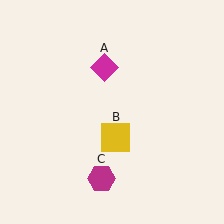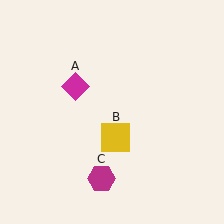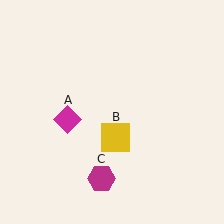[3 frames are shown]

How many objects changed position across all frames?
1 object changed position: magenta diamond (object A).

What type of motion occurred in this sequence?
The magenta diamond (object A) rotated counterclockwise around the center of the scene.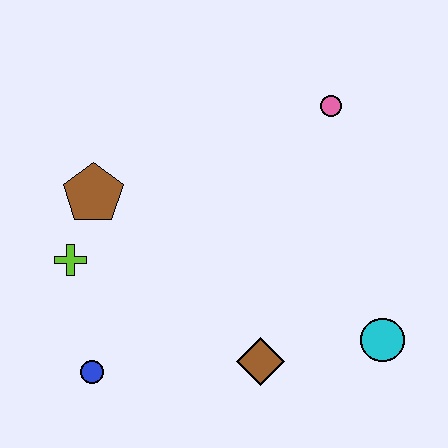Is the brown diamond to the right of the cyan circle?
No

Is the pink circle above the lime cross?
Yes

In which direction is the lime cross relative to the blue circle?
The lime cross is above the blue circle.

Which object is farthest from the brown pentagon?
The cyan circle is farthest from the brown pentagon.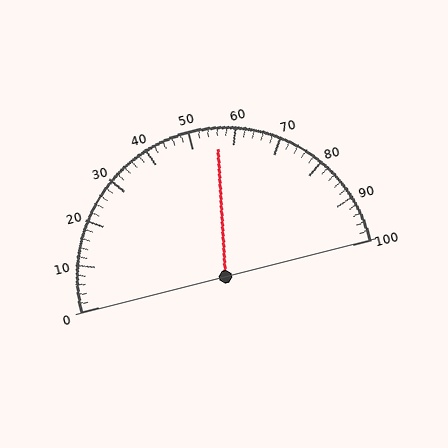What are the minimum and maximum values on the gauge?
The gauge ranges from 0 to 100.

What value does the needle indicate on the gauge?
The needle indicates approximately 56.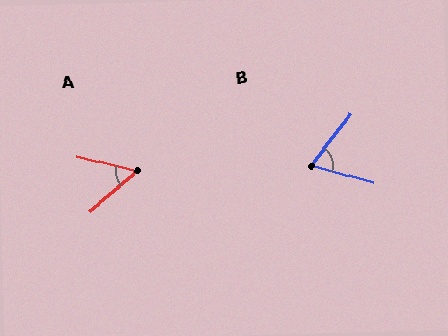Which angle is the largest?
B, at approximately 67 degrees.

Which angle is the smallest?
A, at approximately 53 degrees.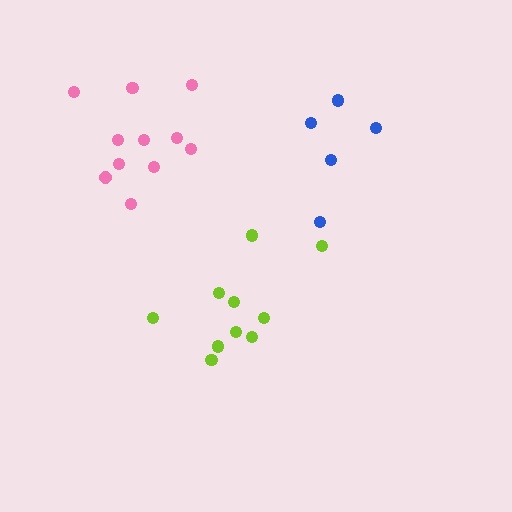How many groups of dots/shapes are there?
There are 3 groups.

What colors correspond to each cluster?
The clusters are colored: lime, pink, blue.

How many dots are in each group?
Group 1: 10 dots, Group 2: 11 dots, Group 3: 5 dots (26 total).